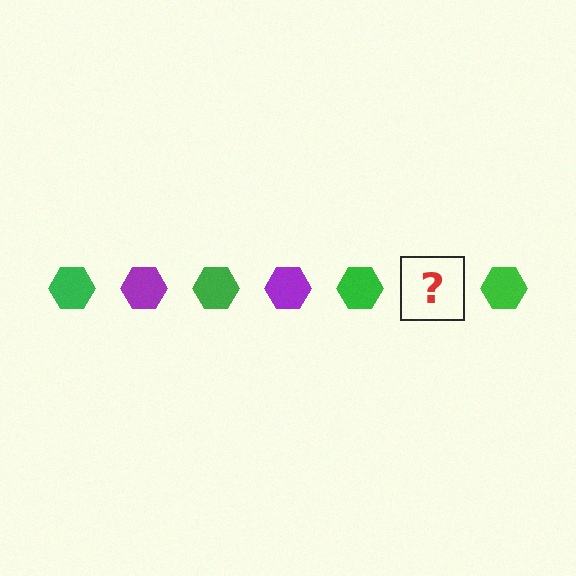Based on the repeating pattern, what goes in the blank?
The blank should be a purple hexagon.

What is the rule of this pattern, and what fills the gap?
The rule is that the pattern cycles through green, purple hexagons. The gap should be filled with a purple hexagon.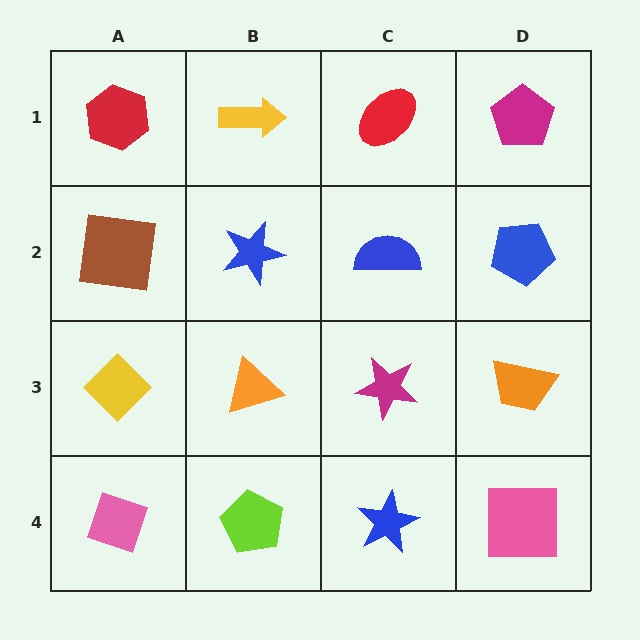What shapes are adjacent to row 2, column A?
A red hexagon (row 1, column A), a yellow diamond (row 3, column A), a blue star (row 2, column B).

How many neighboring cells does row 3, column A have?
3.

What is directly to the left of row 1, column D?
A red ellipse.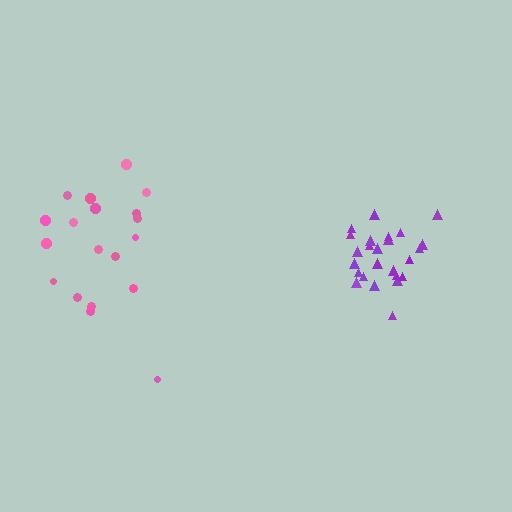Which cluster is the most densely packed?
Purple.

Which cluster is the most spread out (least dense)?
Pink.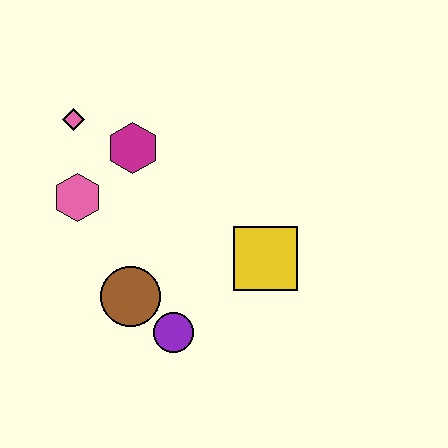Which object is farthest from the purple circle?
The pink diamond is farthest from the purple circle.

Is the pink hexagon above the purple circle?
Yes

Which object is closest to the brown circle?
The purple circle is closest to the brown circle.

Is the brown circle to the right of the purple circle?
No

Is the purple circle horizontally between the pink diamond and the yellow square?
Yes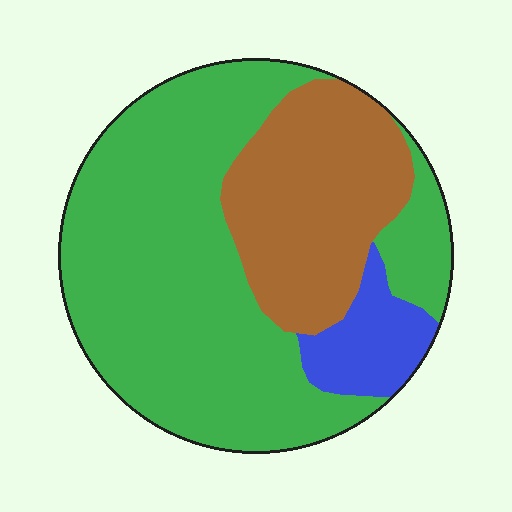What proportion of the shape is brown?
Brown takes up about one quarter (1/4) of the shape.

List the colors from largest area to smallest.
From largest to smallest: green, brown, blue.